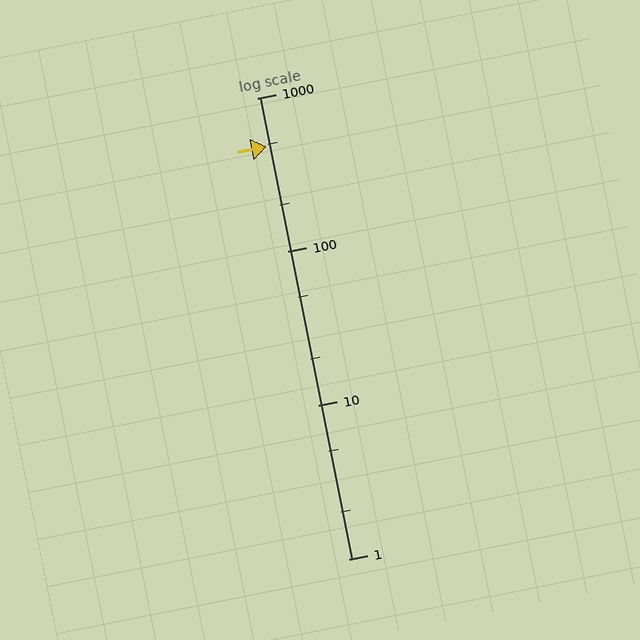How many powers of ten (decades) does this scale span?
The scale spans 3 decades, from 1 to 1000.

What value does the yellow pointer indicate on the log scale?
The pointer indicates approximately 480.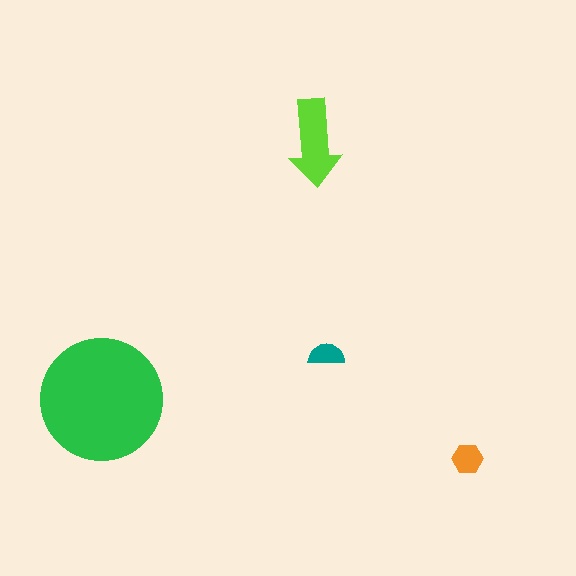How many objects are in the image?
There are 4 objects in the image.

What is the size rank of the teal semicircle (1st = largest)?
4th.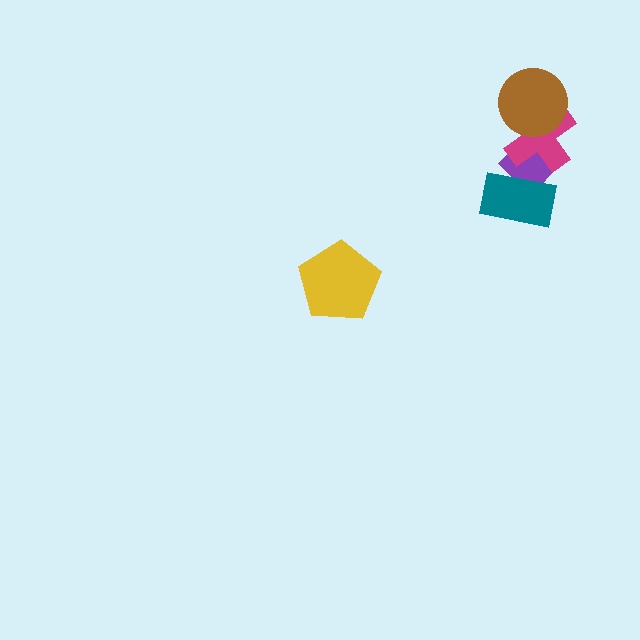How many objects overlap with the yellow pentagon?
0 objects overlap with the yellow pentagon.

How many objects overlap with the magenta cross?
2 objects overlap with the magenta cross.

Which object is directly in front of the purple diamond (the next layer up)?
The teal rectangle is directly in front of the purple diamond.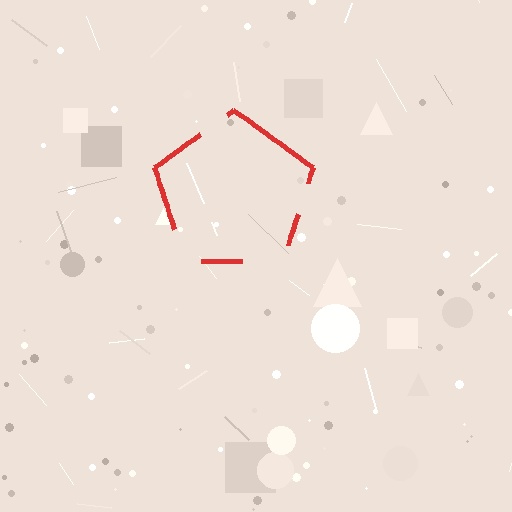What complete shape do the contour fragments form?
The contour fragments form a pentagon.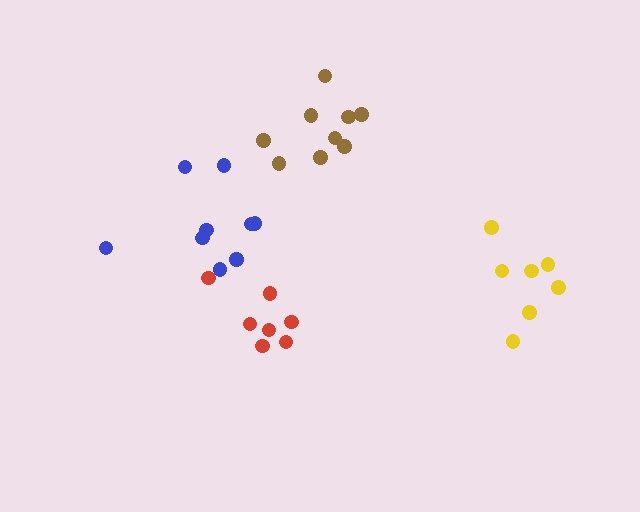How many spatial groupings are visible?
There are 4 spatial groupings.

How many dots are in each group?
Group 1: 7 dots, Group 2: 9 dots, Group 3: 7 dots, Group 4: 9 dots (32 total).